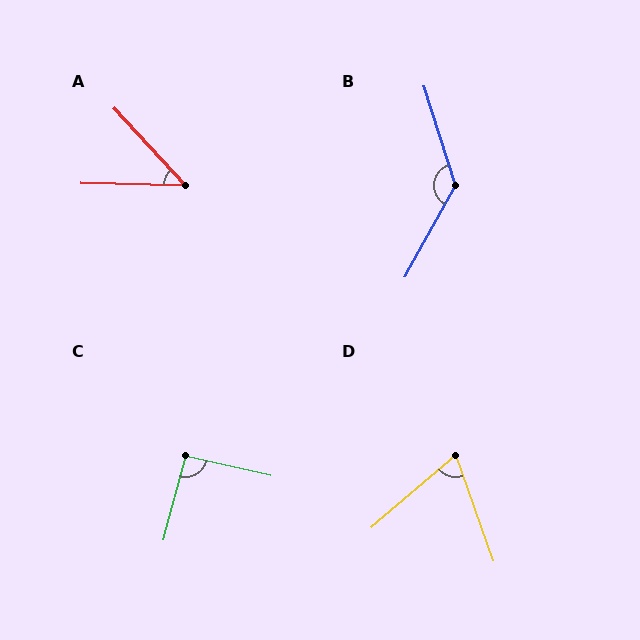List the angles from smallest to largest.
A (46°), D (69°), C (92°), B (133°).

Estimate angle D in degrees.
Approximately 69 degrees.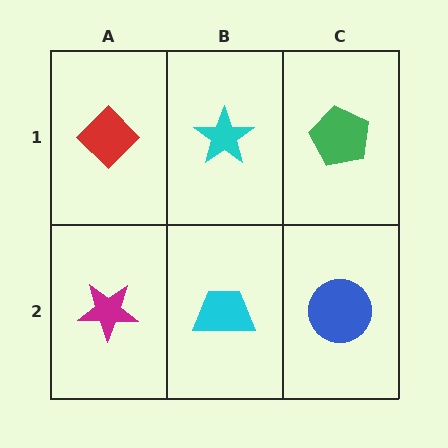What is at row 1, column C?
A green pentagon.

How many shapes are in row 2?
3 shapes.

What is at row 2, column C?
A blue circle.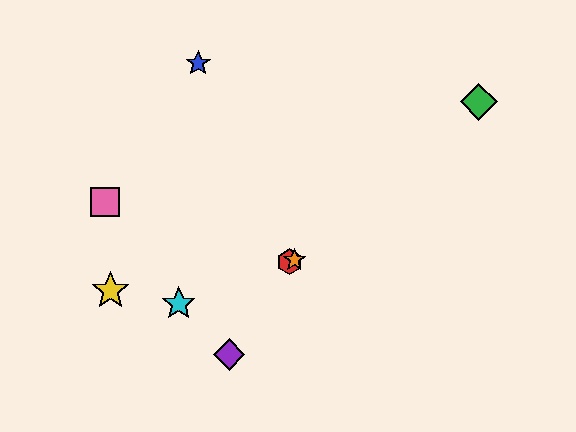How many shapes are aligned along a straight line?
3 shapes (the red hexagon, the orange star, the cyan star) are aligned along a straight line.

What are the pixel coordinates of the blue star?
The blue star is at (198, 63).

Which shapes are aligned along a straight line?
The red hexagon, the orange star, the cyan star are aligned along a straight line.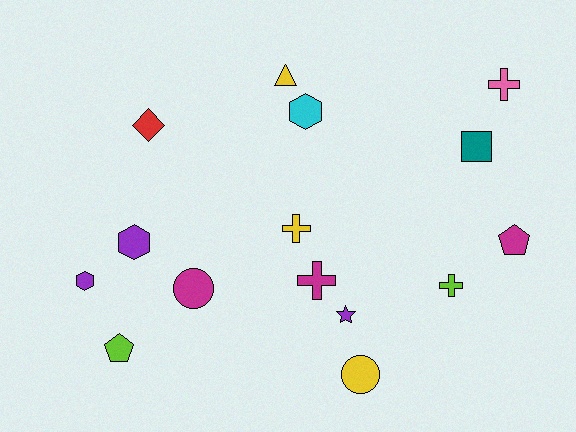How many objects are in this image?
There are 15 objects.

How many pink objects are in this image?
There is 1 pink object.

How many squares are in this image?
There is 1 square.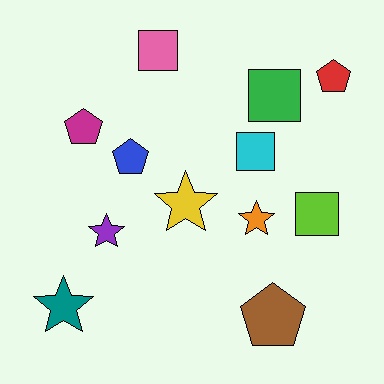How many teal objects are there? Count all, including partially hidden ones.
There is 1 teal object.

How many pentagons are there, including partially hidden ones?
There are 4 pentagons.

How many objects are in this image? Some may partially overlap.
There are 12 objects.